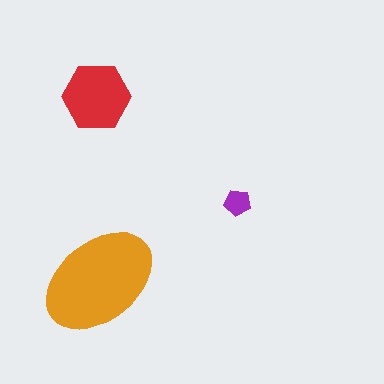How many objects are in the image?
There are 3 objects in the image.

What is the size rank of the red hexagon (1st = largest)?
2nd.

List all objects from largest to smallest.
The orange ellipse, the red hexagon, the purple pentagon.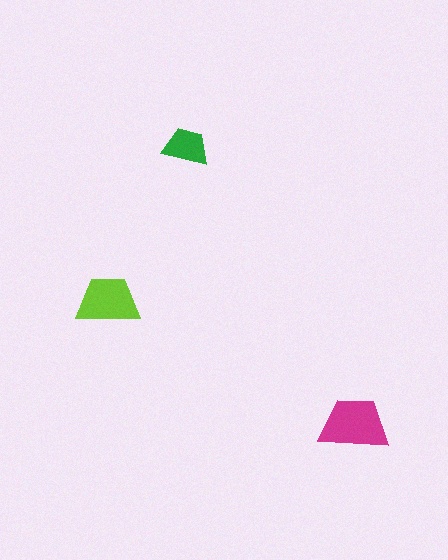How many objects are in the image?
There are 3 objects in the image.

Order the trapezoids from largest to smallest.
the magenta one, the lime one, the green one.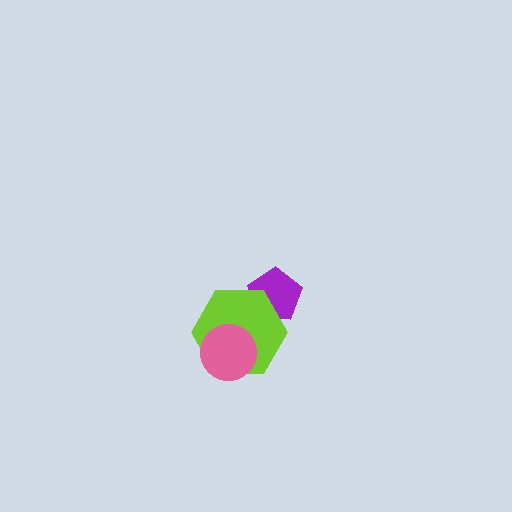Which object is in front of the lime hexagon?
The pink circle is in front of the lime hexagon.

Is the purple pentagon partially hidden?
Yes, it is partially covered by another shape.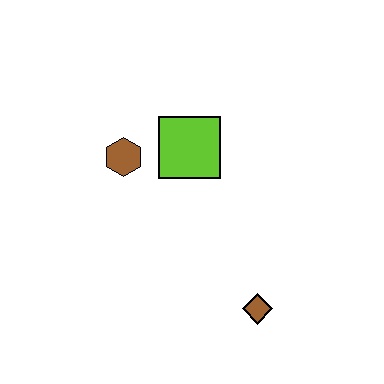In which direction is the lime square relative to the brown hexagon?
The lime square is to the right of the brown hexagon.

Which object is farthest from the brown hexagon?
The brown diamond is farthest from the brown hexagon.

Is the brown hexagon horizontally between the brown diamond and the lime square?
No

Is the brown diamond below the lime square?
Yes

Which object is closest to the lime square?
The brown hexagon is closest to the lime square.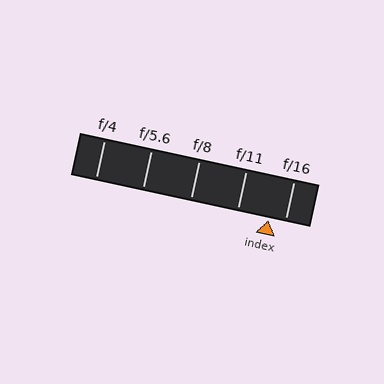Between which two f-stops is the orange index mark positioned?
The index mark is between f/11 and f/16.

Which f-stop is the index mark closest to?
The index mark is closest to f/16.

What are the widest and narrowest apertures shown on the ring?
The widest aperture shown is f/4 and the narrowest is f/16.